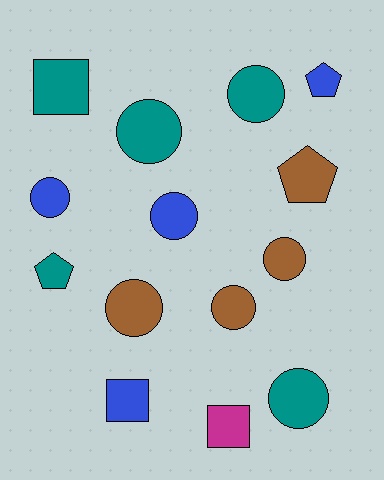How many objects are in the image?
There are 14 objects.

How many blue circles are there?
There are 2 blue circles.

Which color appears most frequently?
Teal, with 5 objects.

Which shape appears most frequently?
Circle, with 8 objects.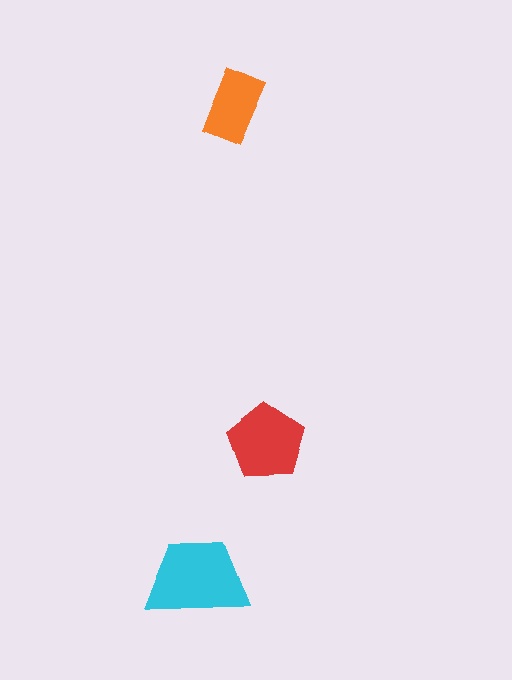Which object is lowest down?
The cyan trapezoid is bottommost.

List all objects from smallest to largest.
The orange rectangle, the red pentagon, the cyan trapezoid.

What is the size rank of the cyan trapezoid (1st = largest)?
1st.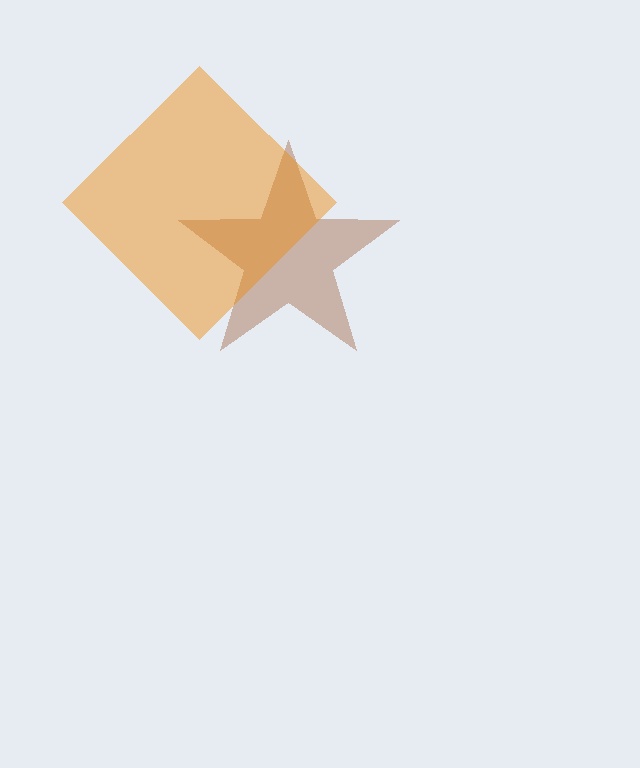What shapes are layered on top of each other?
The layered shapes are: a brown star, an orange diamond.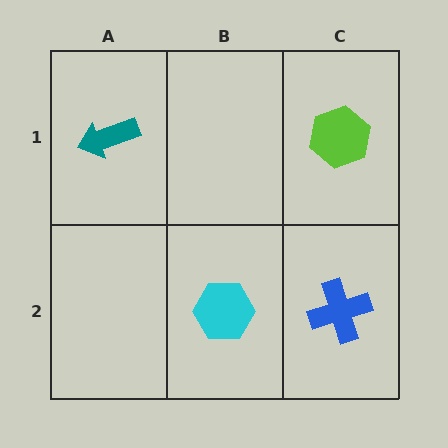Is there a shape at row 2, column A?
No, that cell is empty.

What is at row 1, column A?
A teal arrow.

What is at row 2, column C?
A blue cross.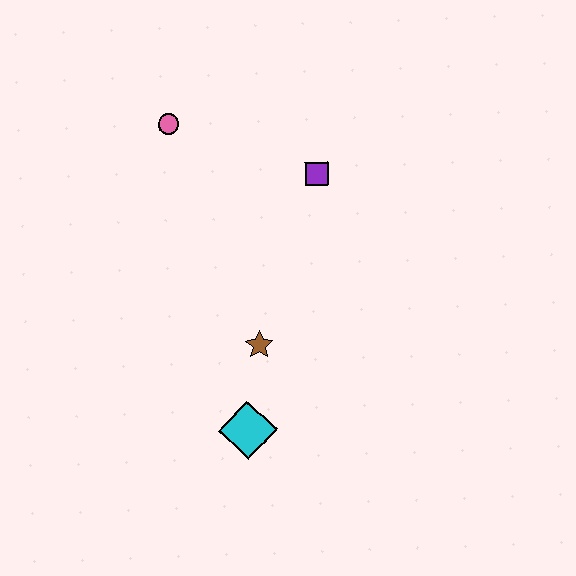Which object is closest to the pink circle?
The purple square is closest to the pink circle.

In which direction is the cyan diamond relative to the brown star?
The cyan diamond is below the brown star.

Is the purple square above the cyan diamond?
Yes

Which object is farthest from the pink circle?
The cyan diamond is farthest from the pink circle.